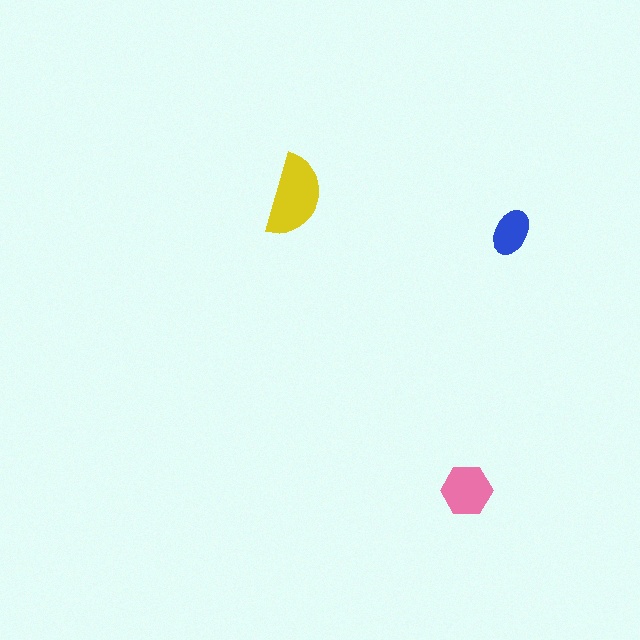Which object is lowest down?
The pink hexagon is bottommost.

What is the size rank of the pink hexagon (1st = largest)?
2nd.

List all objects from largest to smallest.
The yellow semicircle, the pink hexagon, the blue ellipse.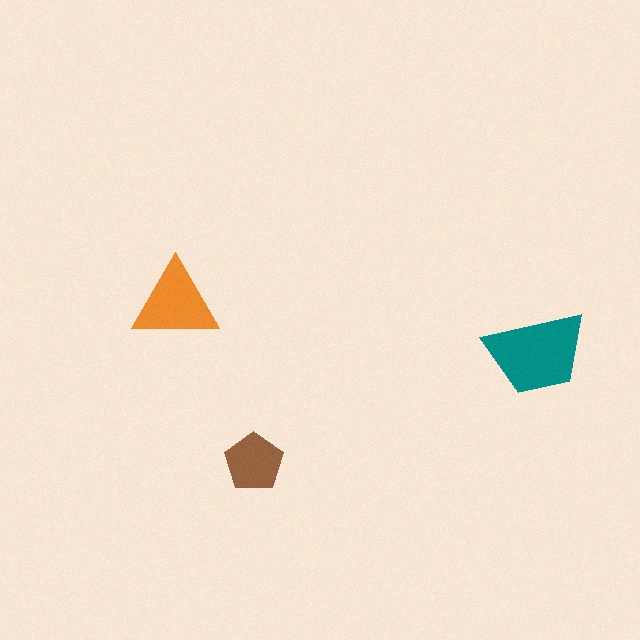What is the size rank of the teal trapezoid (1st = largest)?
1st.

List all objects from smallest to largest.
The brown pentagon, the orange triangle, the teal trapezoid.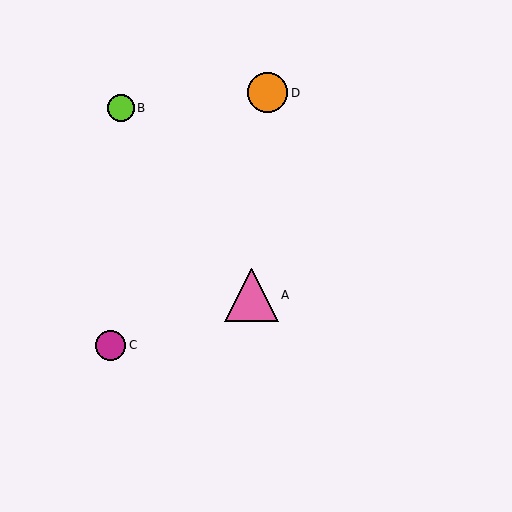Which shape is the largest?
The pink triangle (labeled A) is the largest.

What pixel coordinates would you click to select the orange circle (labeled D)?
Click at (268, 93) to select the orange circle D.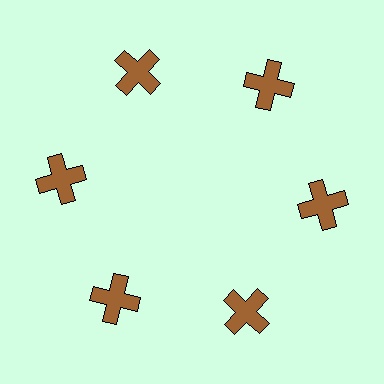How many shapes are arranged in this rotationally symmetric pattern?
There are 6 shapes, arranged in 6 groups of 1.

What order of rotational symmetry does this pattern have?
This pattern has 6-fold rotational symmetry.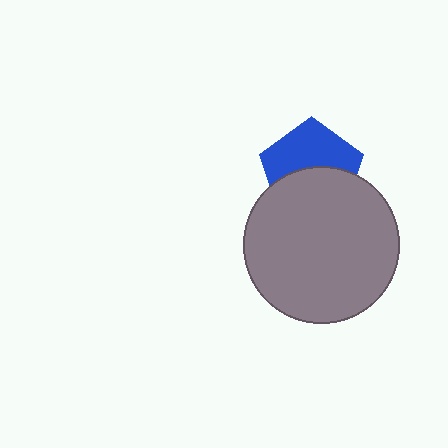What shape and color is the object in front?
The object in front is a gray circle.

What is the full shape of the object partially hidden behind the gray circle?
The partially hidden object is a blue pentagon.